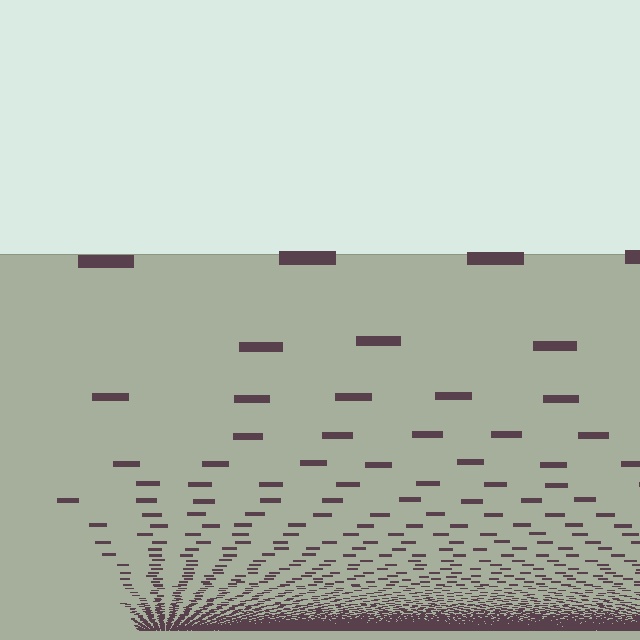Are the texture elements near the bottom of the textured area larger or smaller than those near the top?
Smaller. The gradient is inverted — elements near the bottom are smaller and denser.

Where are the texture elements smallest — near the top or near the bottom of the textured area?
Near the bottom.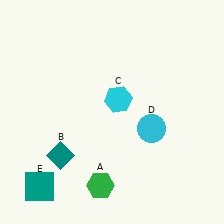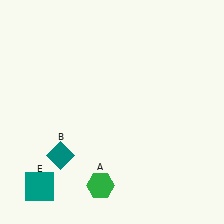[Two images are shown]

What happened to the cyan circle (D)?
The cyan circle (D) was removed in Image 2. It was in the bottom-right area of Image 1.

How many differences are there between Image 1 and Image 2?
There are 2 differences between the two images.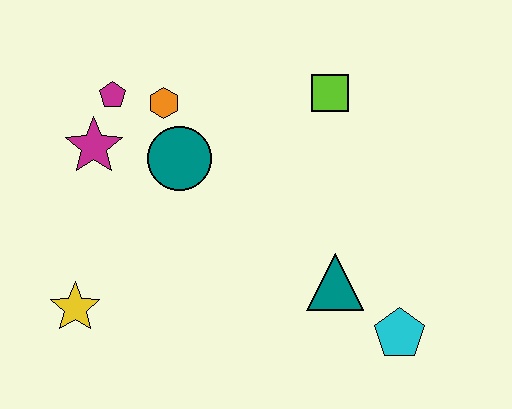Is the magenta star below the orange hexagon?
Yes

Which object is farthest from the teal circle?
The cyan pentagon is farthest from the teal circle.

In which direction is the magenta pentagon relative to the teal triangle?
The magenta pentagon is to the left of the teal triangle.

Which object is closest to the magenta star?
The magenta pentagon is closest to the magenta star.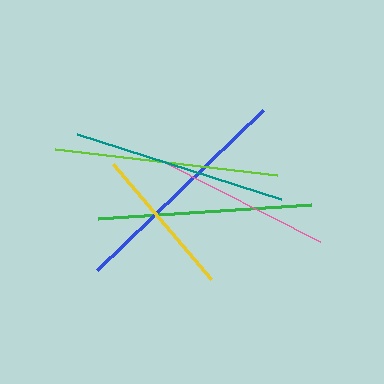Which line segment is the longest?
The blue line is the longest at approximately 231 pixels.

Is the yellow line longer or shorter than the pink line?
The pink line is longer than the yellow line.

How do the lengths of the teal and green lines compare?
The teal and green lines are approximately the same length.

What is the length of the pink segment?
The pink segment is approximately 176 pixels long.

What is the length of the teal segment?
The teal segment is approximately 214 pixels long.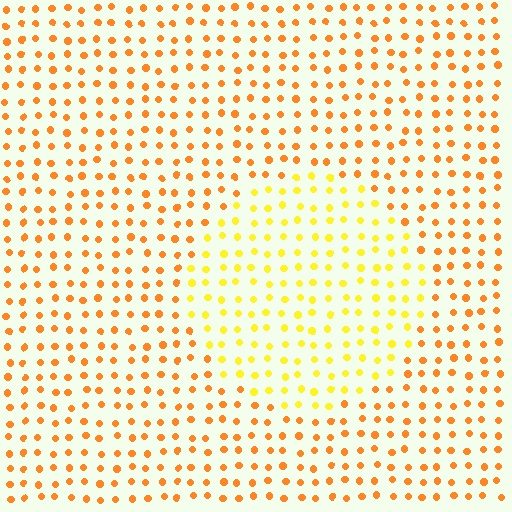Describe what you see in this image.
The image is filled with small orange elements in a uniform arrangement. A circle-shaped region is visible where the elements are tinted to a slightly different hue, forming a subtle color boundary.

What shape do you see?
I see a circle.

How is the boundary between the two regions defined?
The boundary is defined purely by a slight shift in hue (about 30 degrees). Spacing, size, and orientation are identical on both sides.